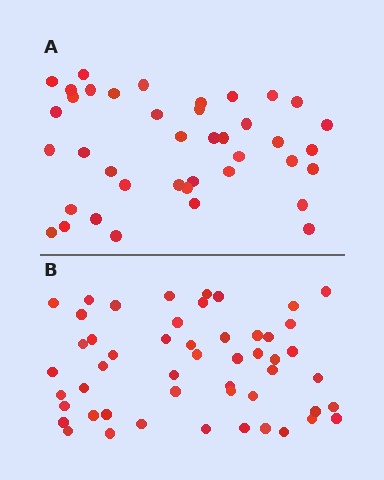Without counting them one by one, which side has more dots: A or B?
Region B (the bottom region) has more dots.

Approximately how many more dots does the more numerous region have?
Region B has roughly 12 or so more dots than region A.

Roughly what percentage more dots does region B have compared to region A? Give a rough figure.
About 30% more.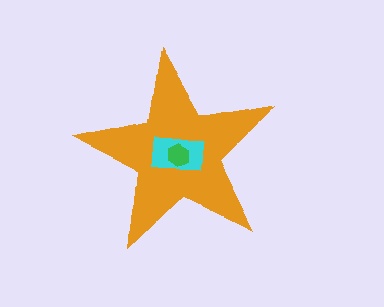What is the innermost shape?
The green hexagon.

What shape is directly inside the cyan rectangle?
The green hexagon.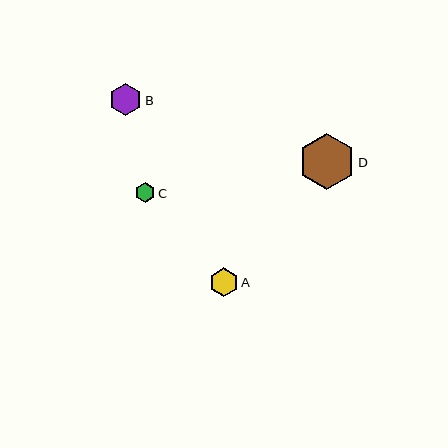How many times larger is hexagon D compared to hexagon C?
Hexagon D is approximately 2.9 times the size of hexagon C.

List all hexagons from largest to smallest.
From largest to smallest: D, B, A, C.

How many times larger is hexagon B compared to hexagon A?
Hexagon B is approximately 1.1 times the size of hexagon A.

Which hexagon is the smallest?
Hexagon C is the smallest with a size of approximately 20 pixels.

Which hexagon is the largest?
Hexagon D is the largest with a size of approximately 56 pixels.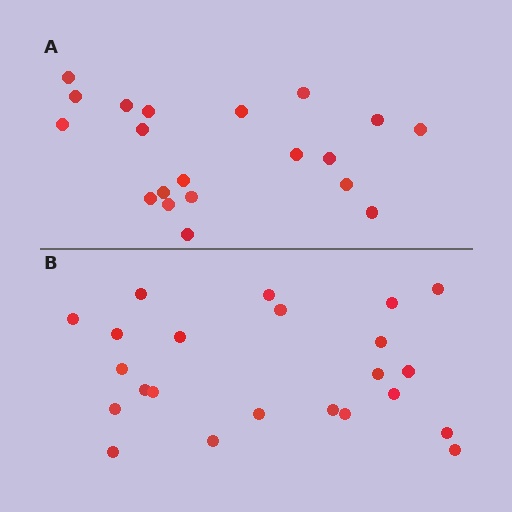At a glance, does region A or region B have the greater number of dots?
Region B (the bottom region) has more dots.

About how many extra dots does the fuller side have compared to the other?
Region B has just a few more — roughly 2 or 3 more dots than region A.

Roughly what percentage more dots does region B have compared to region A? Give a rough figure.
About 15% more.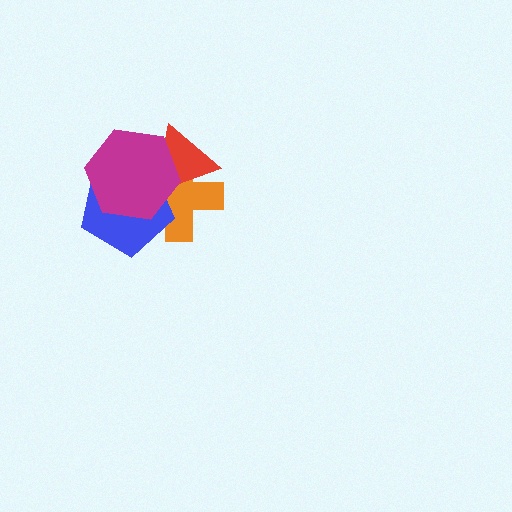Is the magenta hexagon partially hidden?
No, no other shape covers it.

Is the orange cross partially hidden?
Yes, it is partially covered by another shape.